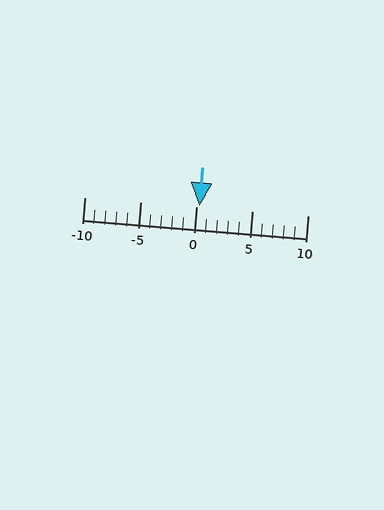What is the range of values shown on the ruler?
The ruler shows values from -10 to 10.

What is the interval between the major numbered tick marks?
The major tick marks are spaced 5 units apart.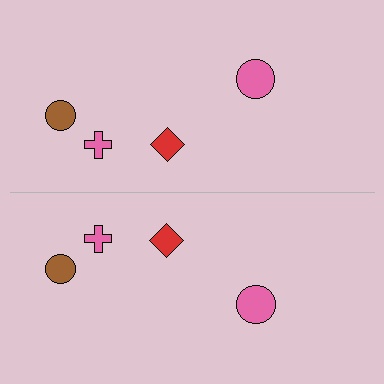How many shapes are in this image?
There are 8 shapes in this image.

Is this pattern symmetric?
Yes, this pattern has bilateral (reflection) symmetry.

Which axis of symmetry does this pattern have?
The pattern has a horizontal axis of symmetry running through the center of the image.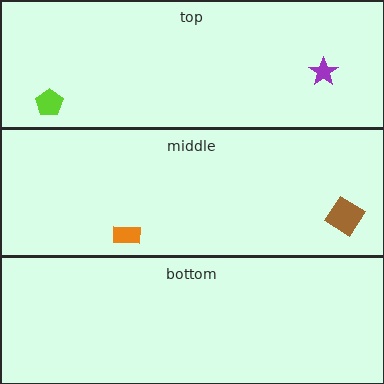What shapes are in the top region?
The purple star, the lime pentagon.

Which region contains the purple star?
The top region.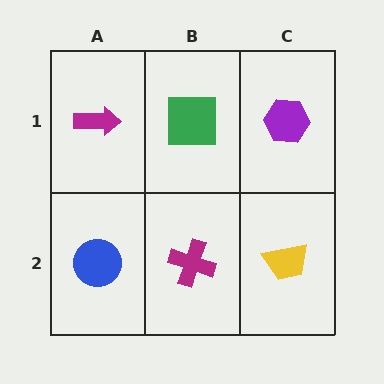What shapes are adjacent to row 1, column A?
A blue circle (row 2, column A), a green square (row 1, column B).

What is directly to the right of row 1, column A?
A green square.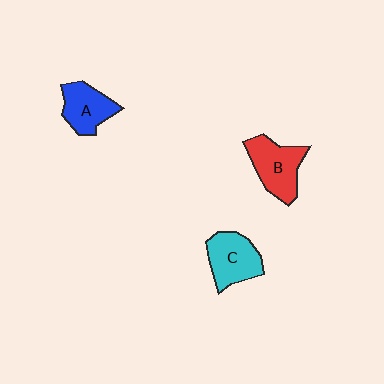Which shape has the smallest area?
Shape A (blue).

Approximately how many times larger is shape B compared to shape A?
Approximately 1.2 times.